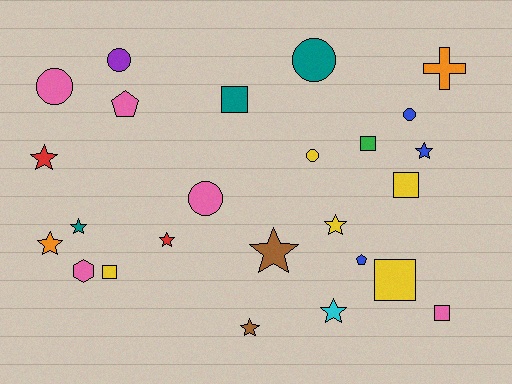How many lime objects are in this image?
There are no lime objects.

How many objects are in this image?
There are 25 objects.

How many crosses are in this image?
There is 1 cross.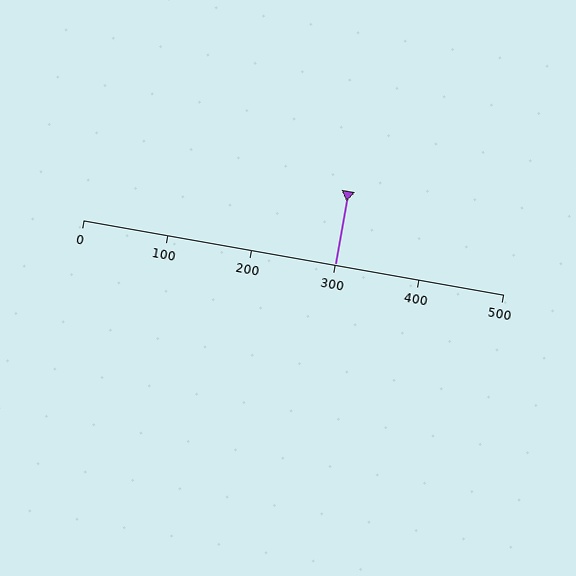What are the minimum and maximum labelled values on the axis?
The axis runs from 0 to 500.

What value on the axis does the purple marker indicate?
The marker indicates approximately 300.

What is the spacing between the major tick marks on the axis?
The major ticks are spaced 100 apart.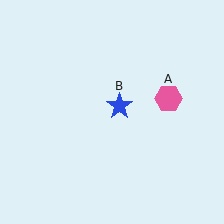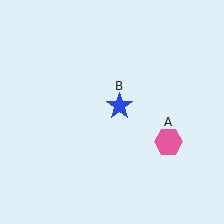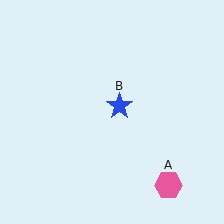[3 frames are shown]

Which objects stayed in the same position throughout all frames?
Blue star (object B) remained stationary.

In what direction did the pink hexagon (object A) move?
The pink hexagon (object A) moved down.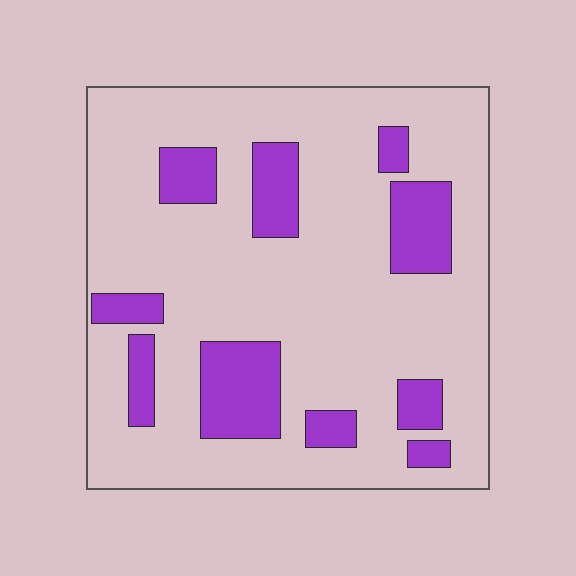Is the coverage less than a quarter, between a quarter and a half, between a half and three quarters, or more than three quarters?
Less than a quarter.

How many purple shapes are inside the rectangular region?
10.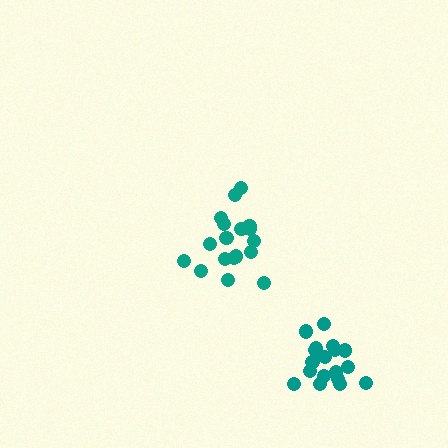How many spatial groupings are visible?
There are 2 spatial groupings.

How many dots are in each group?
Group 1: 19 dots, Group 2: 19 dots (38 total).